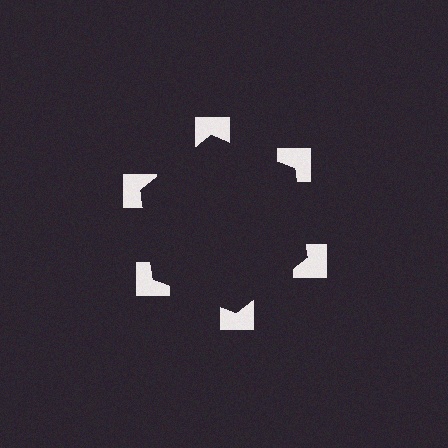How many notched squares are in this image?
There are 6 — one at each vertex of the illusory hexagon.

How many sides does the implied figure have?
6 sides.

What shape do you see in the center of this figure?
An illusory hexagon — its edges are inferred from the aligned wedge cuts in the notched squares, not physically drawn.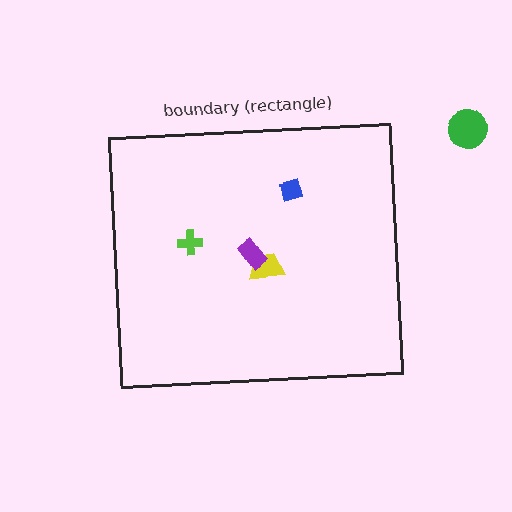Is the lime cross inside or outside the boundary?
Inside.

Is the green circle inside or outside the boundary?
Outside.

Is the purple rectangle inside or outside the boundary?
Inside.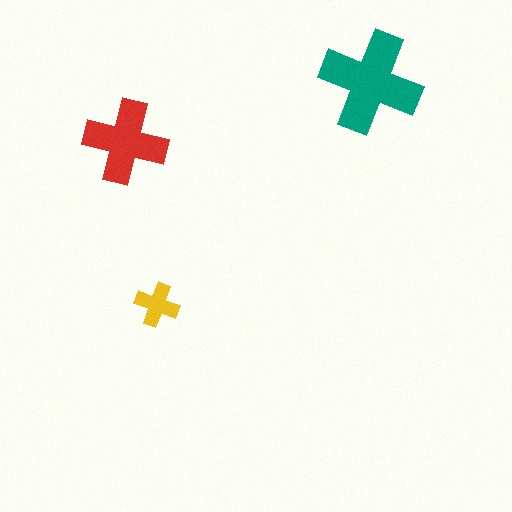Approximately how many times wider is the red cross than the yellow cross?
About 2 times wider.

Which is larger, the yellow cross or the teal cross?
The teal one.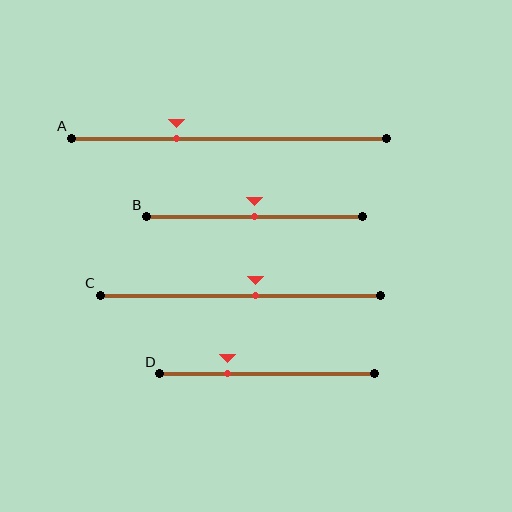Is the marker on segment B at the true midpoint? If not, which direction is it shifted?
Yes, the marker on segment B is at the true midpoint.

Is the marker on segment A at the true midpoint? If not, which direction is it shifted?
No, the marker on segment A is shifted to the left by about 17% of the segment length.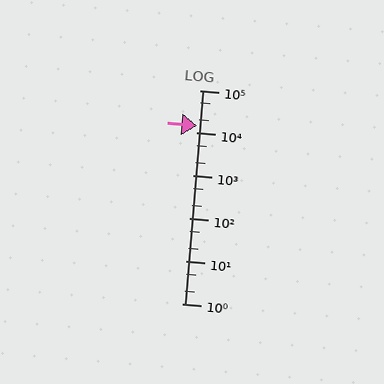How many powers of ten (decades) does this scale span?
The scale spans 5 decades, from 1 to 100000.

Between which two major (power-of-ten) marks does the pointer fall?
The pointer is between 10000 and 100000.